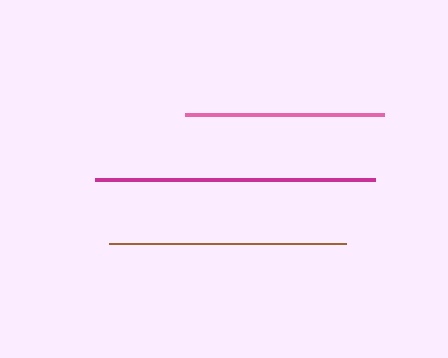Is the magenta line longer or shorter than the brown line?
The magenta line is longer than the brown line.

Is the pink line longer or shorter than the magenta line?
The magenta line is longer than the pink line.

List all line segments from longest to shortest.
From longest to shortest: magenta, brown, pink.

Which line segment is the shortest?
The pink line is the shortest at approximately 199 pixels.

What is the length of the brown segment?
The brown segment is approximately 237 pixels long.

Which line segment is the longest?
The magenta line is the longest at approximately 280 pixels.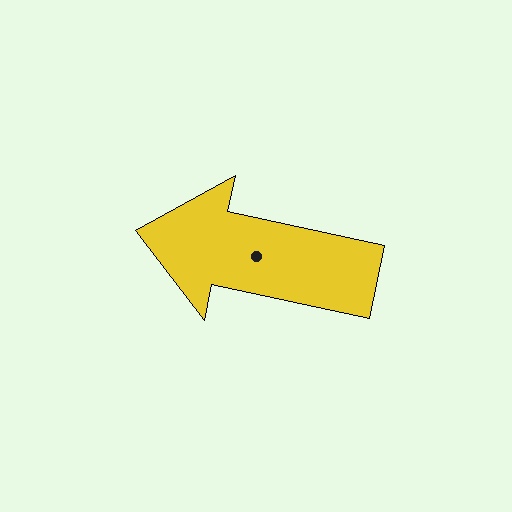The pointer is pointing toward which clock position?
Roughly 9 o'clock.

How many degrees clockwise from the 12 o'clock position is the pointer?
Approximately 282 degrees.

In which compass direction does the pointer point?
West.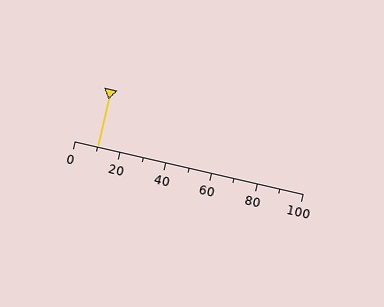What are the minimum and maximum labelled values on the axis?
The axis runs from 0 to 100.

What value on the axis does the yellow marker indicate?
The marker indicates approximately 10.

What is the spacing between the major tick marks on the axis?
The major ticks are spaced 20 apart.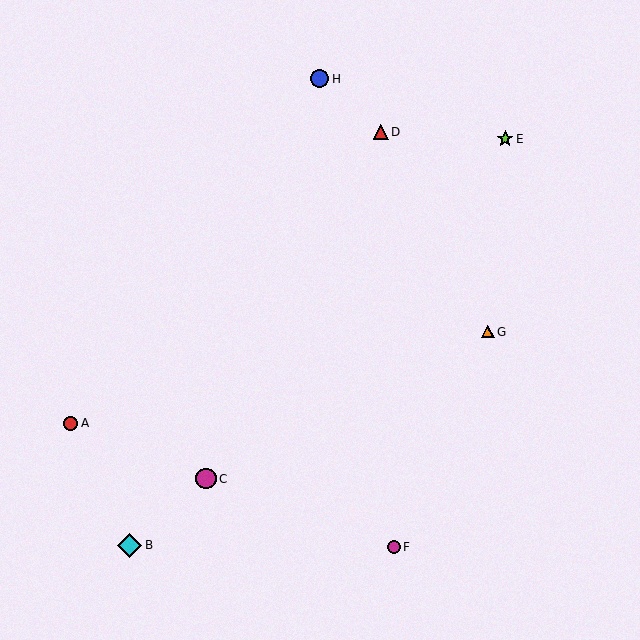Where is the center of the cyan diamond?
The center of the cyan diamond is at (130, 545).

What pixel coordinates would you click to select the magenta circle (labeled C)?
Click at (206, 479) to select the magenta circle C.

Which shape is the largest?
The cyan diamond (labeled B) is the largest.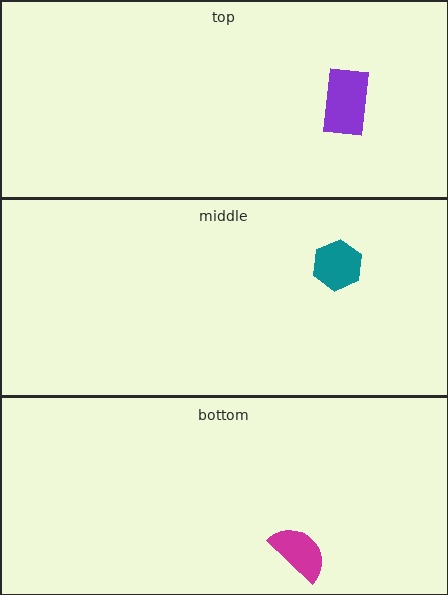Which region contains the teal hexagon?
The middle region.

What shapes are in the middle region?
The teal hexagon.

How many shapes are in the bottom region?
1.